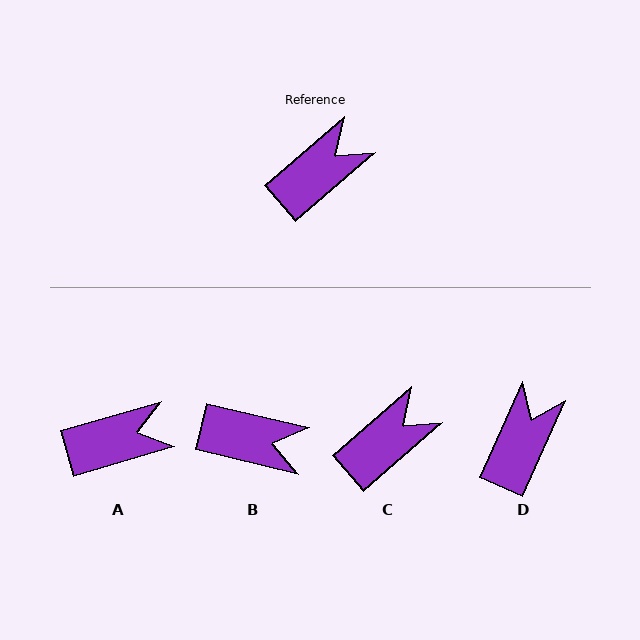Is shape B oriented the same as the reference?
No, it is off by about 54 degrees.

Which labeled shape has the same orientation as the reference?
C.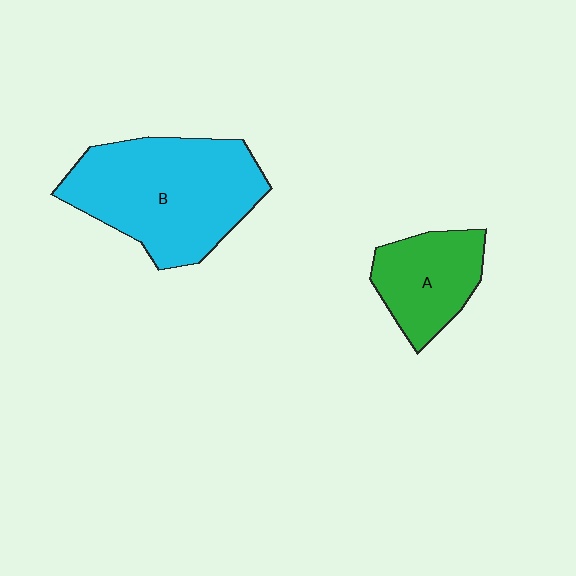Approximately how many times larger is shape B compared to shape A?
Approximately 2.0 times.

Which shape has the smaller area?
Shape A (green).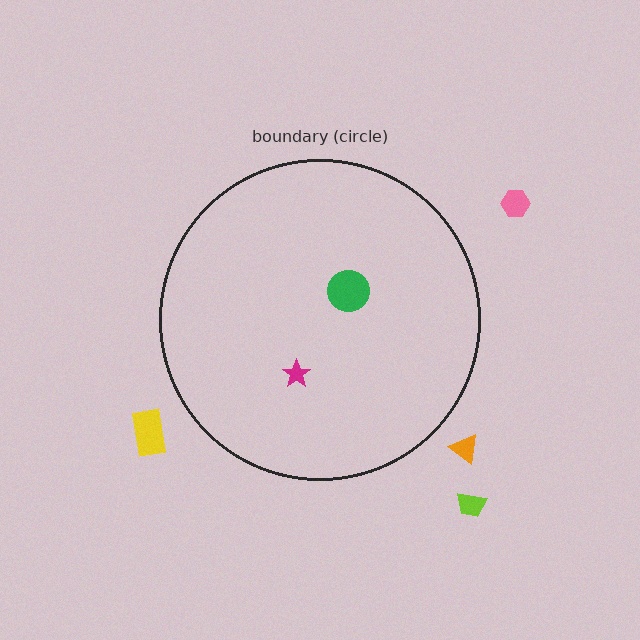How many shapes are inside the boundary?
2 inside, 4 outside.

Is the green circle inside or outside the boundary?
Inside.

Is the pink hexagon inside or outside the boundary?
Outside.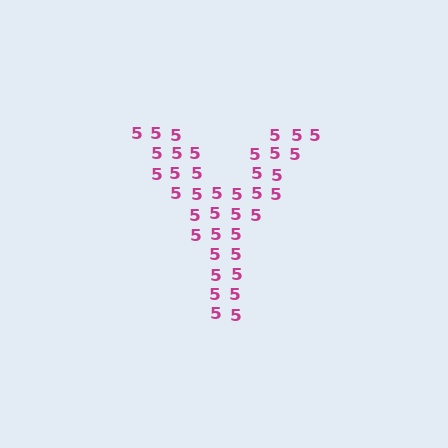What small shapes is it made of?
It is made of small digit 5's.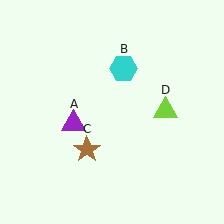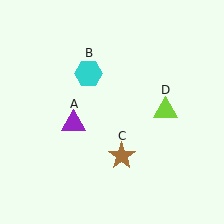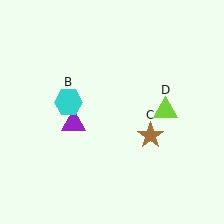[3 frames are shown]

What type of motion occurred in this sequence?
The cyan hexagon (object B), brown star (object C) rotated counterclockwise around the center of the scene.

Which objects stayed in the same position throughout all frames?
Purple triangle (object A) and lime triangle (object D) remained stationary.